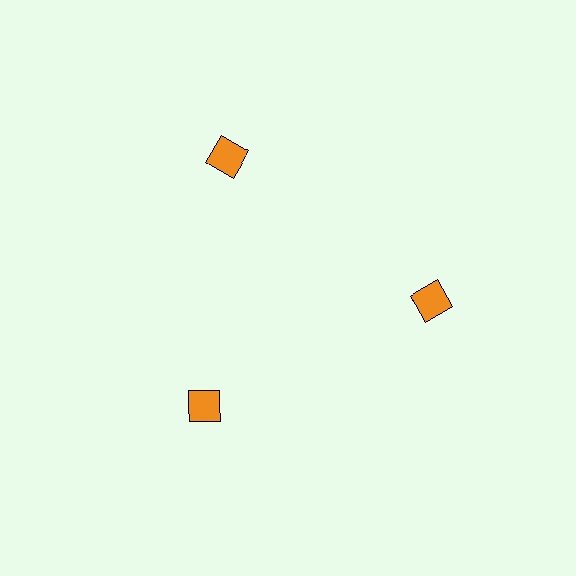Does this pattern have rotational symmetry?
Yes, this pattern has 3-fold rotational symmetry. It looks the same after rotating 120 degrees around the center.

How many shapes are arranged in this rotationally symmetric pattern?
There are 3 shapes, arranged in 3 groups of 1.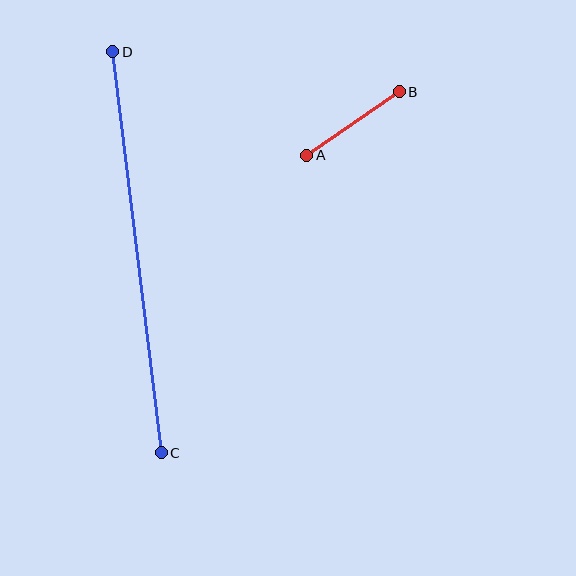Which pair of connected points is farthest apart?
Points C and D are farthest apart.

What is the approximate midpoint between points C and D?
The midpoint is at approximately (137, 252) pixels.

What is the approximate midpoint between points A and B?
The midpoint is at approximately (353, 123) pixels.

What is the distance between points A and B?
The distance is approximately 112 pixels.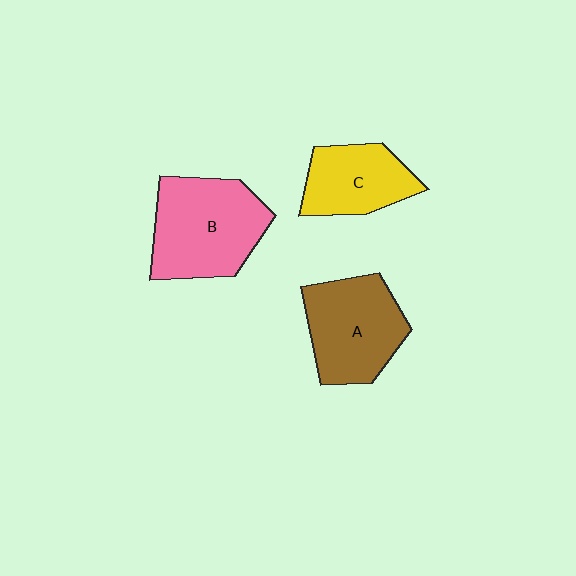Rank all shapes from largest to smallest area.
From largest to smallest: B (pink), A (brown), C (yellow).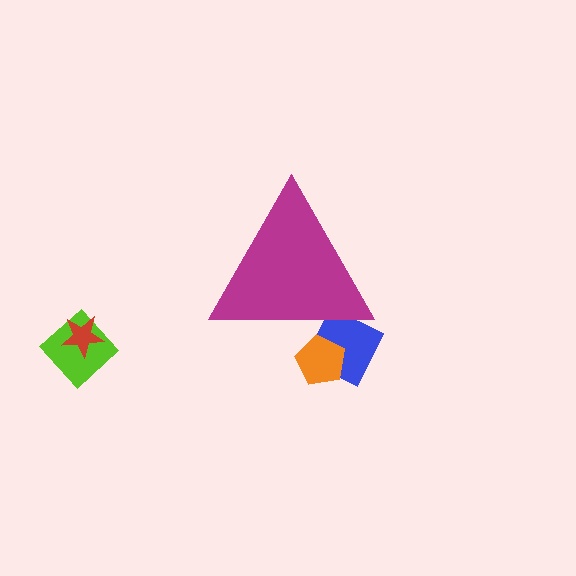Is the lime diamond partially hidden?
No, the lime diamond is fully visible.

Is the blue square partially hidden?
Yes, the blue square is partially hidden behind the magenta triangle.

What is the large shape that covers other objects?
A magenta triangle.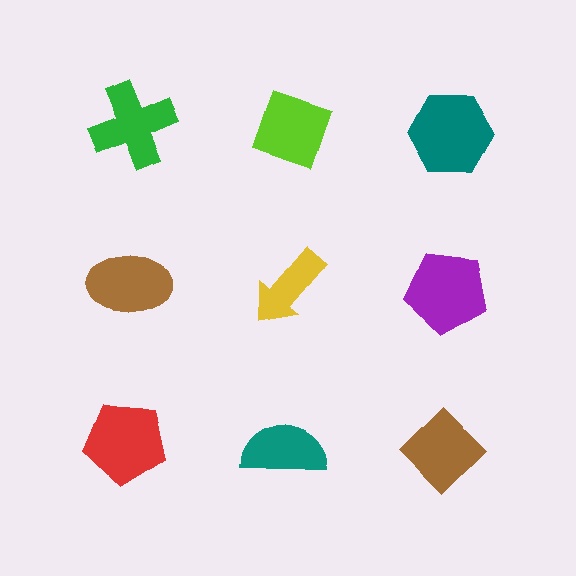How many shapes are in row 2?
3 shapes.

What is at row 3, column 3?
A brown diamond.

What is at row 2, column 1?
A brown ellipse.